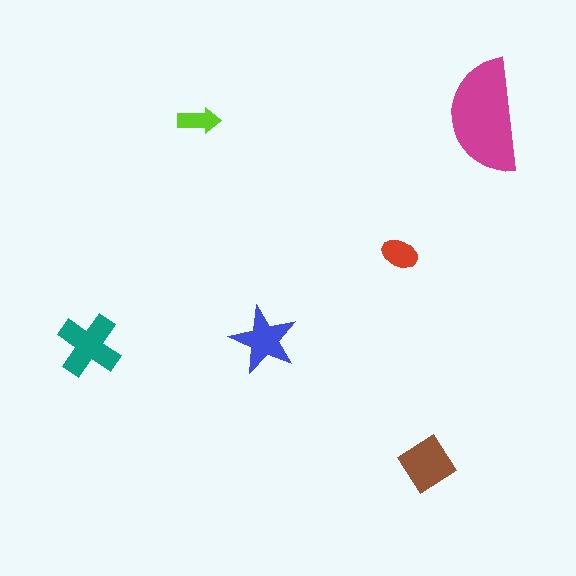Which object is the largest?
The magenta semicircle.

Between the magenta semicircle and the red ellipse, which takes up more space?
The magenta semicircle.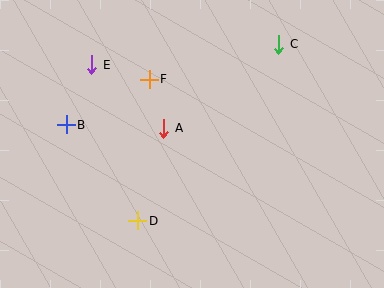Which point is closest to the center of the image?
Point A at (164, 128) is closest to the center.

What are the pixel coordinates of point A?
Point A is at (164, 128).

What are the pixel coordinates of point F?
Point F is at (149, 79).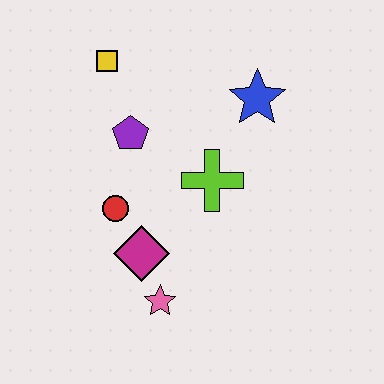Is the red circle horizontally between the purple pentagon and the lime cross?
No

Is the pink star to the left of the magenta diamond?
No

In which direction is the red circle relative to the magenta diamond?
The red circle is above the magenta diamond.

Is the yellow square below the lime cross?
No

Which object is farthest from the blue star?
The pink star is farthest from the blue star.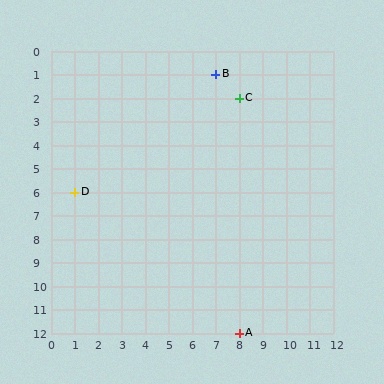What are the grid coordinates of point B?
Point B is at grid coordinates (7, 1).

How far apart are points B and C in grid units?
Points B and C are 1 column and 1 row apart (about 1.4 grid units diagonally).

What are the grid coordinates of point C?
Point C is at grid coordinates (8, 2).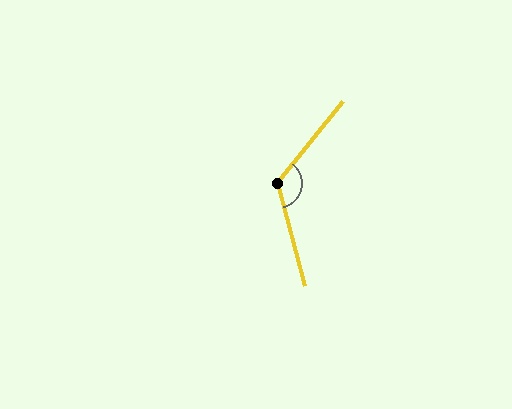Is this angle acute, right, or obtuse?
It is obtuse.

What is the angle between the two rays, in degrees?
Approximately 126 degrees.